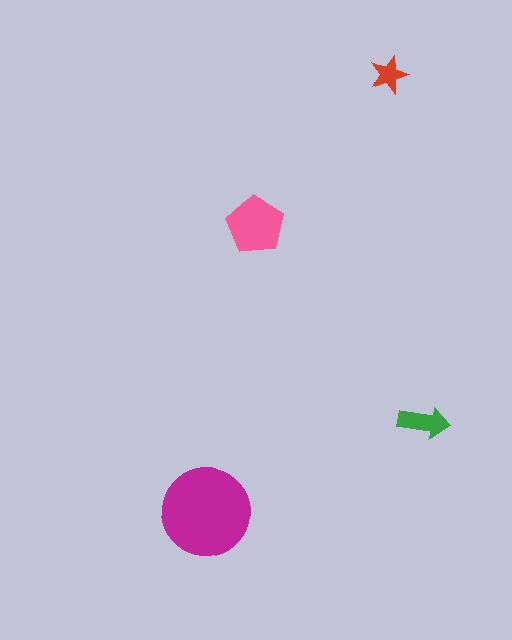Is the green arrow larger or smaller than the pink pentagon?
Smaller.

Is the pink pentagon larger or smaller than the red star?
Larger.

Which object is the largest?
The magenta circle.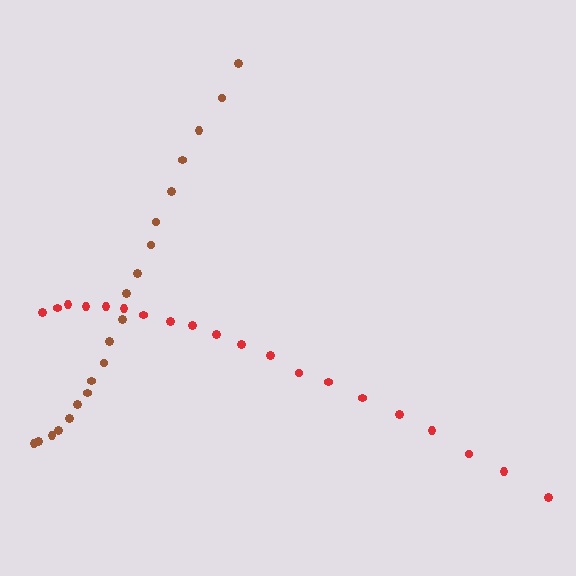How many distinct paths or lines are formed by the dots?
There are 2 distinct paths.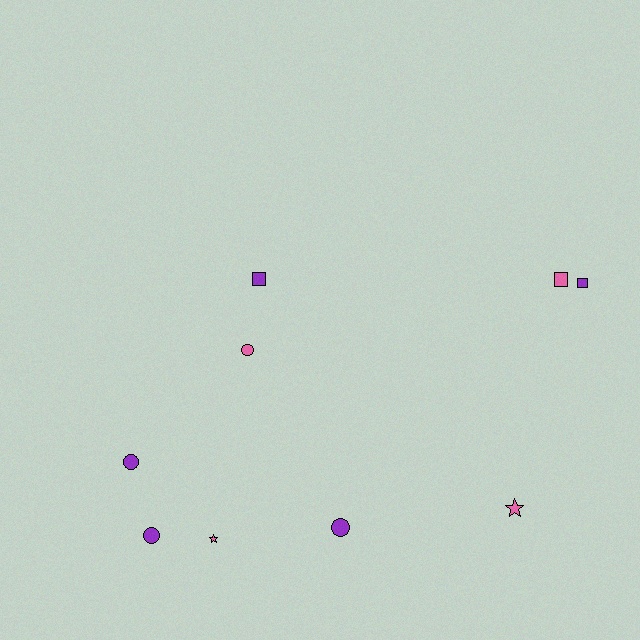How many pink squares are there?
There is 1 pink square.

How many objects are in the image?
There are 9 objects.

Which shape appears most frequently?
Circle, with 4 objects.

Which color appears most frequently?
Purple, with 5 objects.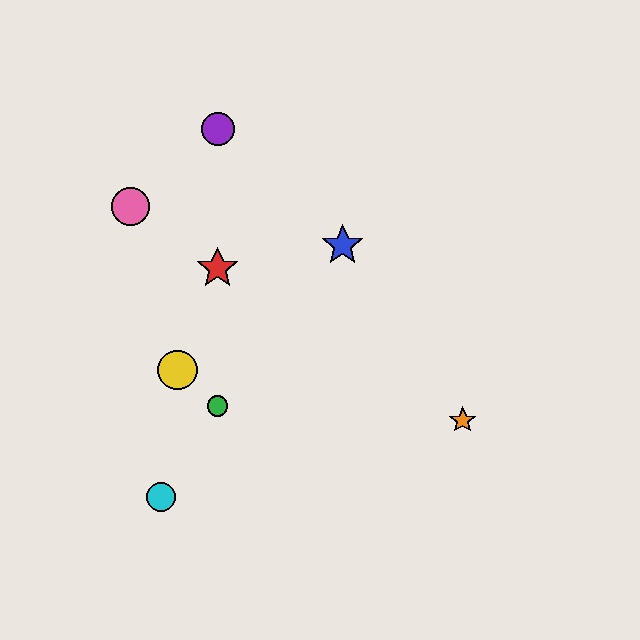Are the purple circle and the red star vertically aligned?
Yes, both are at x≈218.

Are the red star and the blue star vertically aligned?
No, the red star is at x≈218 and the blue star is at x≈343.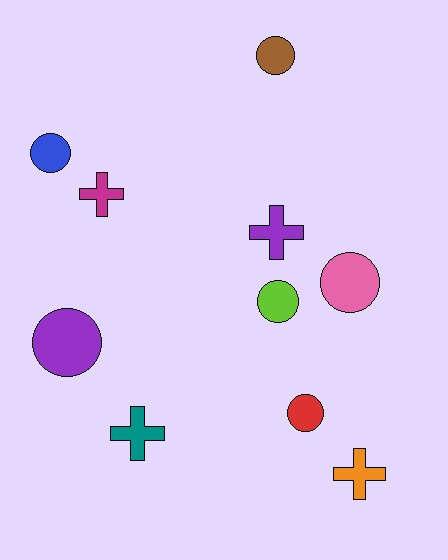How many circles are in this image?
There are 6 circles.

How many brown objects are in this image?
There is 1 brown object.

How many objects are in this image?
There are 10 objects.